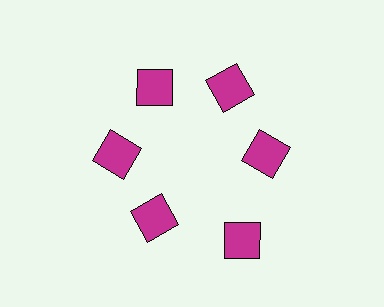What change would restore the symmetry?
The symmetry would be restored by moving it inward, back onto the ring so that all 6 squares sit at equal angles and equal distance from the center.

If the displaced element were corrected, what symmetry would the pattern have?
It would have 6-fold rotational symmetry — the pattern would map onto itself every 60 degrees.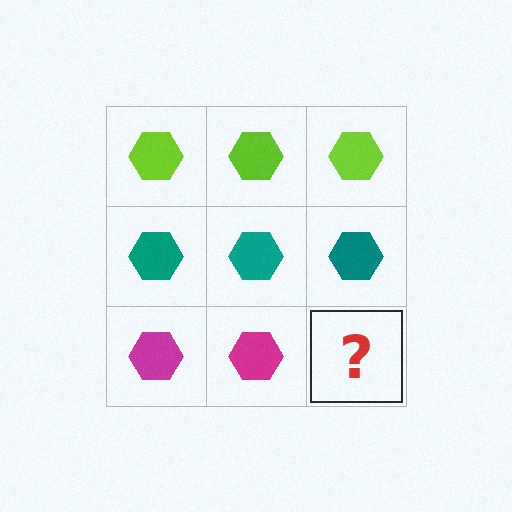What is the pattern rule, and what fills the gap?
The rule is that each row has a consistent color. The gap should be filled with a magenta hexagon.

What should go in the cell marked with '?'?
The missing cell should contain a magenta hexagon.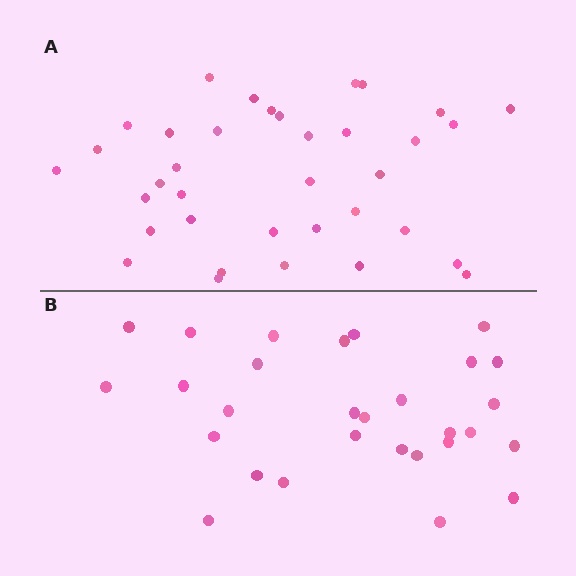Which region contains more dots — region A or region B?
Region A (the top region) has more dots.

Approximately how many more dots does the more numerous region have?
Region A has roughly 8 or so more dots than region B.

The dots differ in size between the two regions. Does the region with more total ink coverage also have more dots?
No. Region B has more total ink coverage because its dots are larger, but region A actually contains more individual dots. Total area can be misleading — the number of items is what matters here.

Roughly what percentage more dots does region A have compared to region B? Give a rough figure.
About 25% more.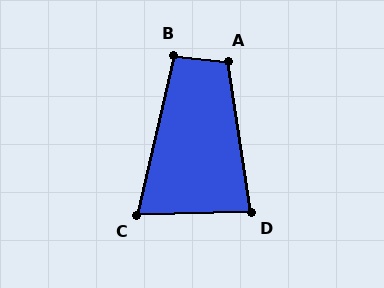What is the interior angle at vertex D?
Approximately 83 degrees (acute).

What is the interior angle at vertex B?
Approximately 97 degrees (obtuse).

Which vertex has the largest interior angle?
A, at approximately 104 degrees.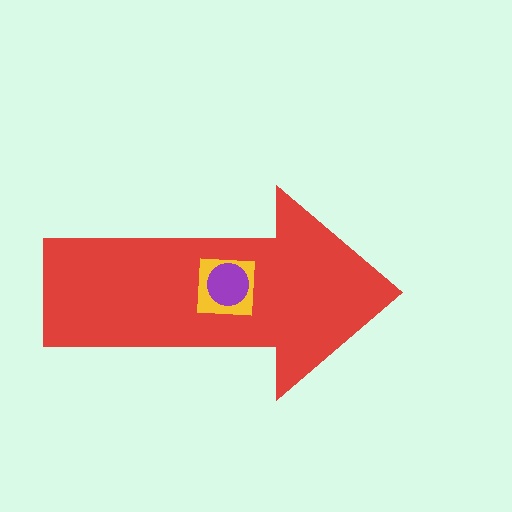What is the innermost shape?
The purple circle.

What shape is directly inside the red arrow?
The yellow square.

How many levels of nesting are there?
3.